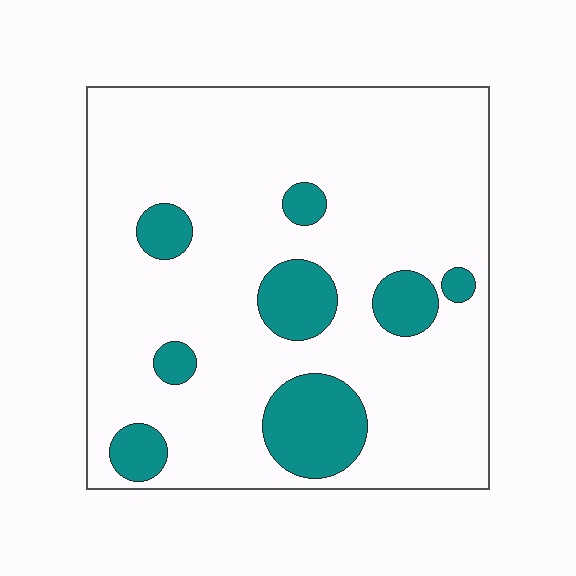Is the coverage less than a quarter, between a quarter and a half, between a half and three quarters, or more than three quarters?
Less than a quarter.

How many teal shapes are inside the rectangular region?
8.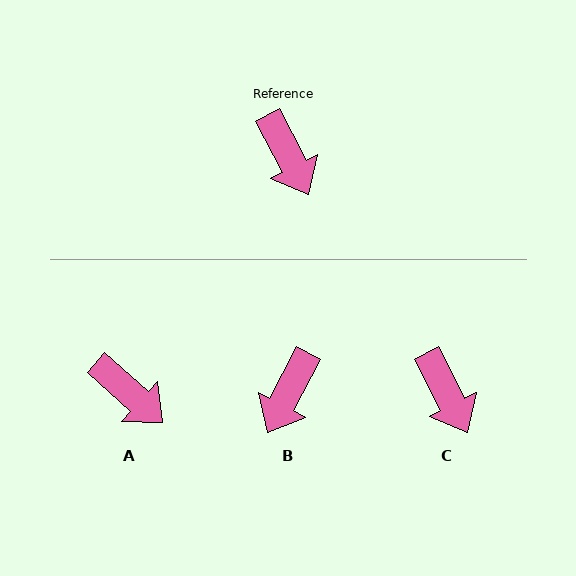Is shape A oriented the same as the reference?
No, it is off by about 21 degrees.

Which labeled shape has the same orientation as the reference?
C.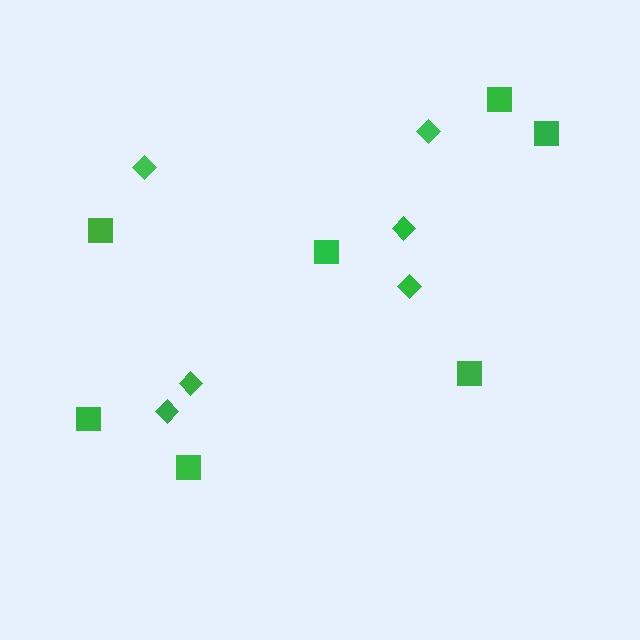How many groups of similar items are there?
There are 2 groups: one group of diamonds (6) and one group of squares (7).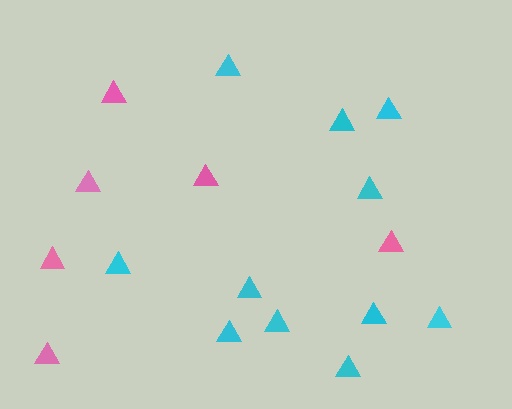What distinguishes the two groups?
There are 2 groups: one group of cyan triangles (11) and one group of pink triangles (6).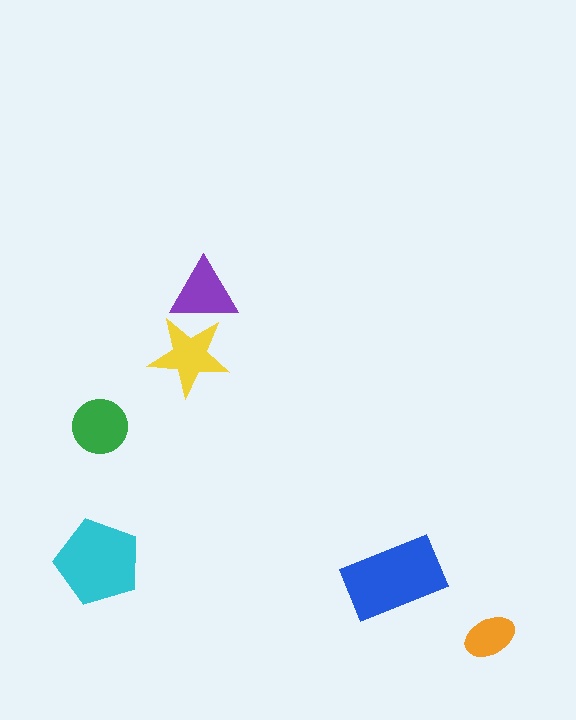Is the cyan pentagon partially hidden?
No, no other shape covers it.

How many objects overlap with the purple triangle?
1 object overlaps with the purple triangle.